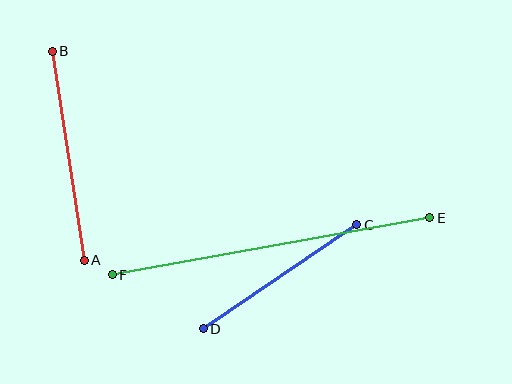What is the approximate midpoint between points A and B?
The midpoint is at approximately (68, 156) pixels.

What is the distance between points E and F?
The distance is approximately 322 pixels.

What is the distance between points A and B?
The distance is approximately 212 pixels.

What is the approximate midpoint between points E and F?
The midpoint is at approximately (271, 246) pixels.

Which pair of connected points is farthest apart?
Points E and F are farthest apart.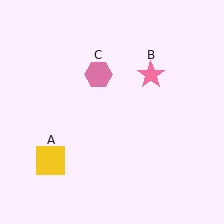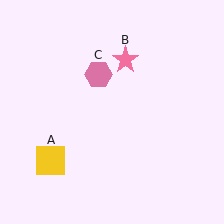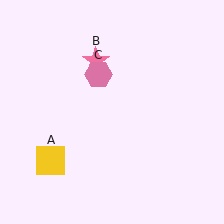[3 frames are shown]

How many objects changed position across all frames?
1 object changed position: pink star (object B).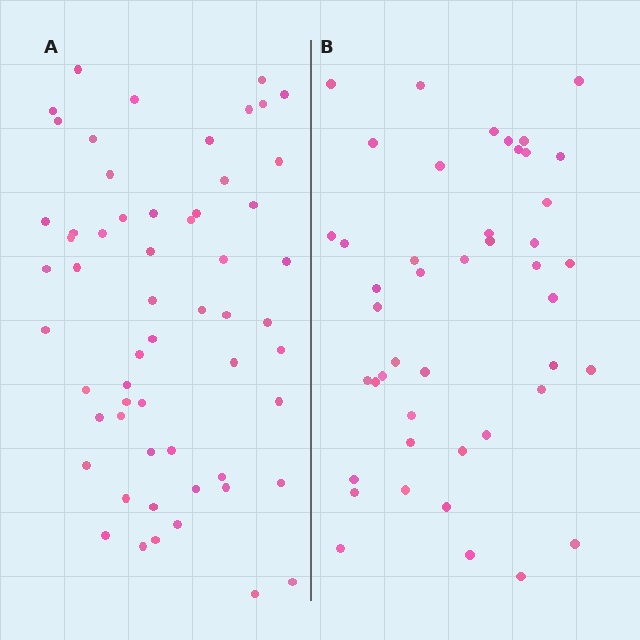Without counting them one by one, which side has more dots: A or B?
Region A (the left region) has more dots.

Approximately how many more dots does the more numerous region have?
Region A has approximately 15 more dots than region B.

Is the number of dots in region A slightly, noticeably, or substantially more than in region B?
Region A has noticeably more, but not dramatically so. The ratio is roughly 1.3 to 1.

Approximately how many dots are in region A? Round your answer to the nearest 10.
About 60 dots. (The exact count is 58, which rounds to 60.)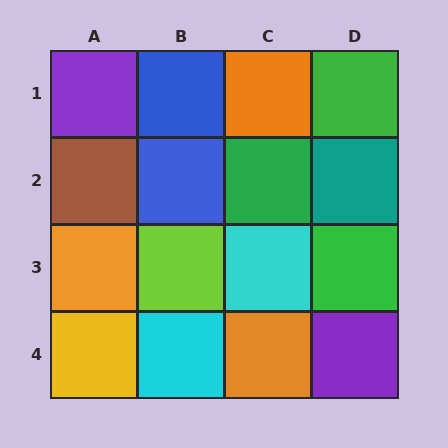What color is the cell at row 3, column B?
Lime.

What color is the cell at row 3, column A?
Orange.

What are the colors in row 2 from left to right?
Brown, blue, green, teal.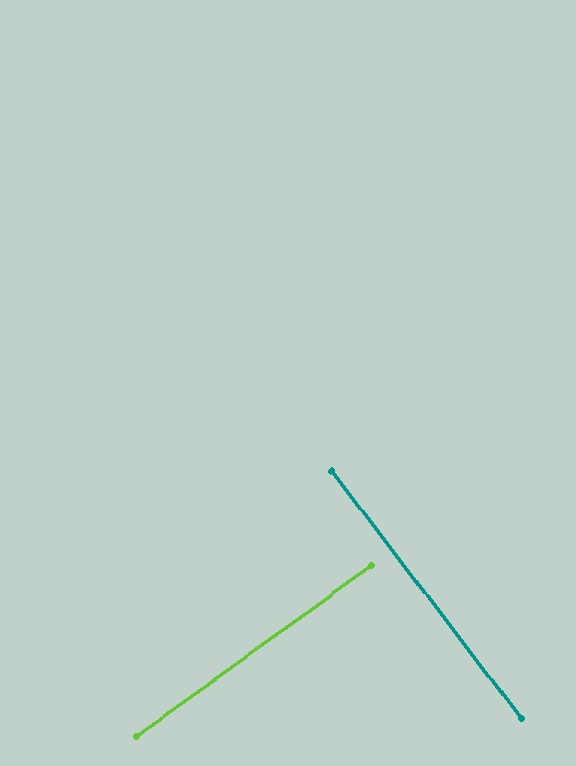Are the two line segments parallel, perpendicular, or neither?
Perpendicular — they meet at approximately 89°.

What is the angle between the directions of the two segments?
Approximately 89 degrees.